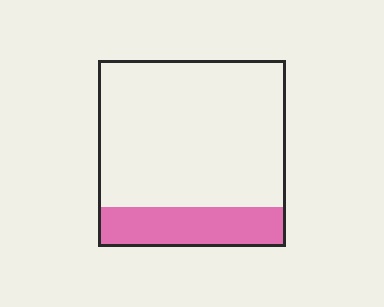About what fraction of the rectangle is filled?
About one fifth (1/5).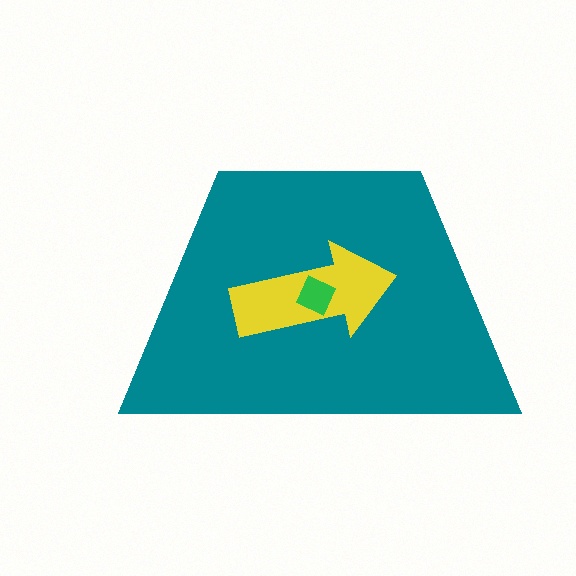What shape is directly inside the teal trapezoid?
The yellow arrow.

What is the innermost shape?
The green diamond.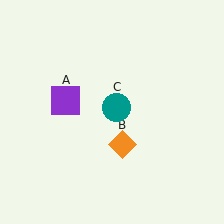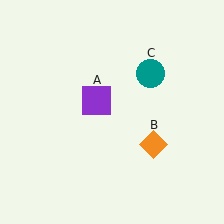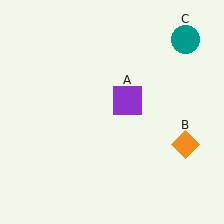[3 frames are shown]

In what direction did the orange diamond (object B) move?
The orange diamond (object B) moved right.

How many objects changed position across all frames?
3 objects changed position: purple square (object A), orange diamond (object B), teal circle (object C).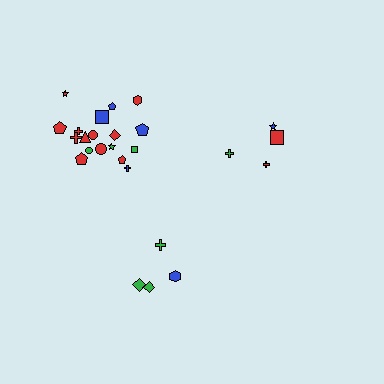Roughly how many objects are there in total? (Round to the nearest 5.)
Roughly 25 objects in total.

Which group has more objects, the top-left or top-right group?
The top-left group.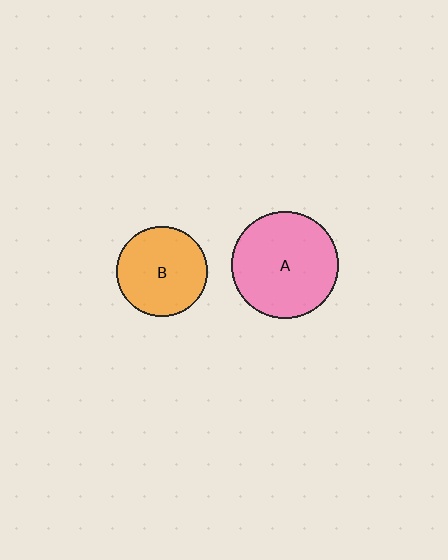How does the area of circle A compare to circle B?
Approximately 1.4 times.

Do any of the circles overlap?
No, none of the circles overlap.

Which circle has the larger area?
Circle A (pink).